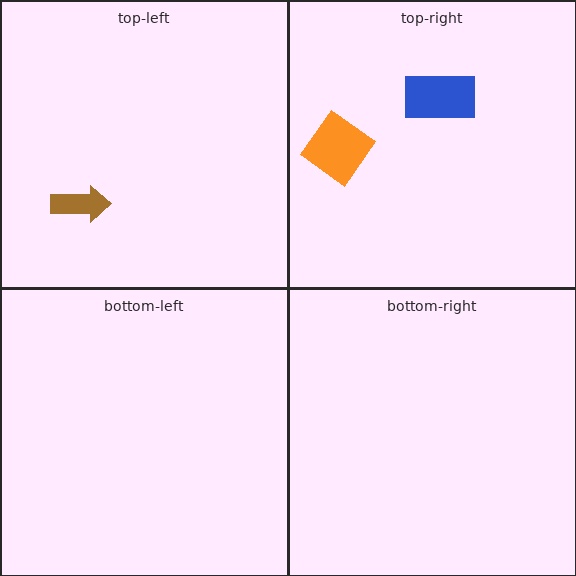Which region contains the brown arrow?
The top-left region.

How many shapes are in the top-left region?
1.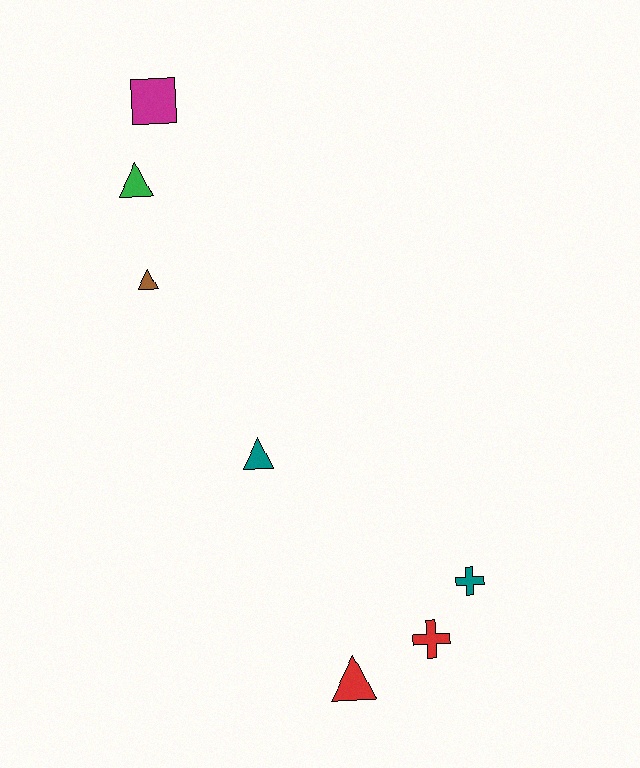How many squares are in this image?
There is 1 square.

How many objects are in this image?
There are 7 objects.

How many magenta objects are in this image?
There is 1 magenta object.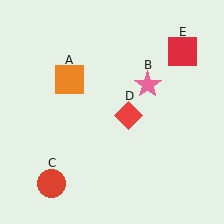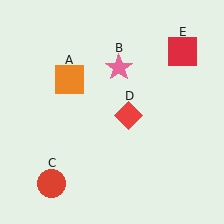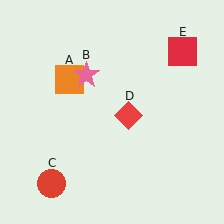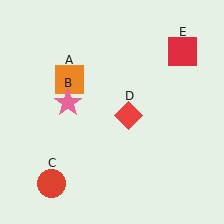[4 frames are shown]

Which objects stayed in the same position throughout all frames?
Orange square (object A) and red circle (object C) and red diamond (object D) and red square (object E) remained stationary.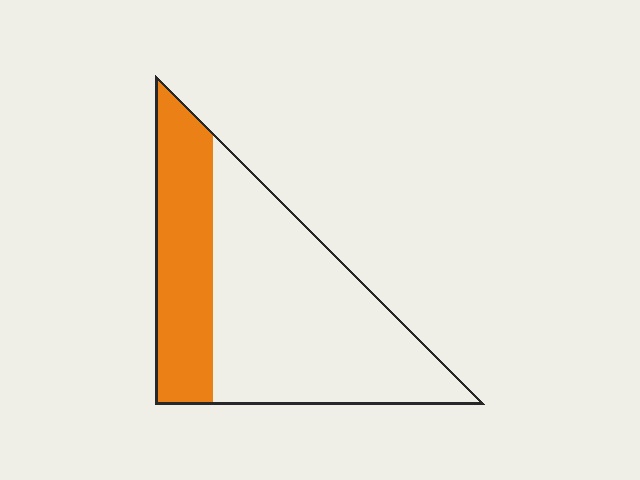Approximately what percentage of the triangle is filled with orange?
Approximately 30%.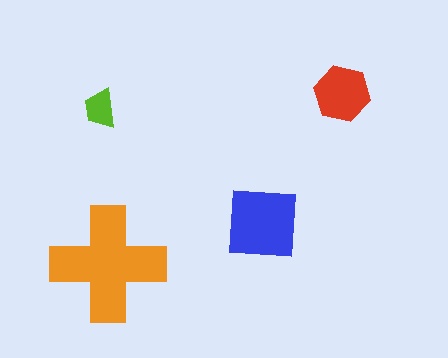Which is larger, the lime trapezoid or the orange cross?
The orange cross.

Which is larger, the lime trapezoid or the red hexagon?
The red hexagon.